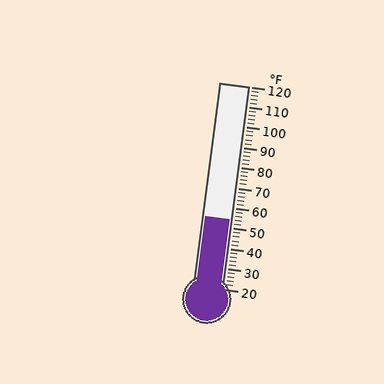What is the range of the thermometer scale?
The thermometer scale ranges from 20°F to 120°F.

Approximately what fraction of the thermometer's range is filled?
The thermometer is filled to approximately 35% of its range.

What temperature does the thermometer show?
The thermometer shows approximately 54°F.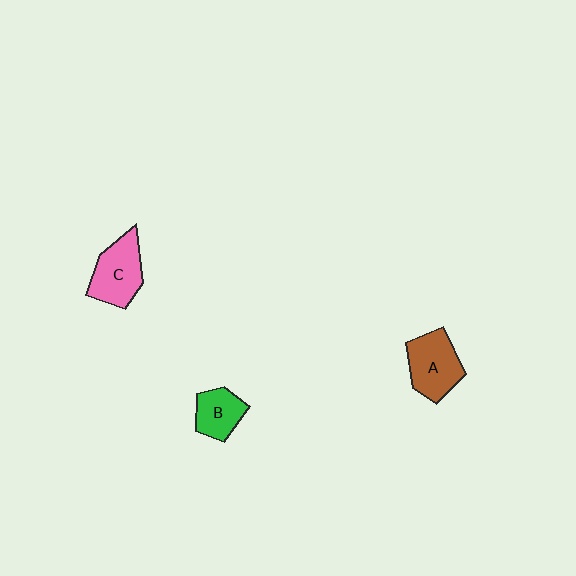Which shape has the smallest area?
Shape B (green).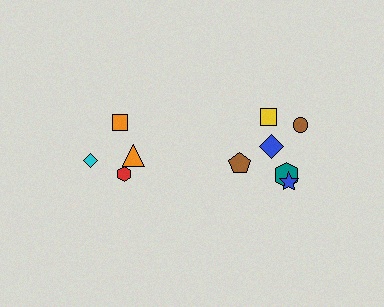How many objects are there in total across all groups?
There are 10 objects.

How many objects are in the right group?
There are 6 objects.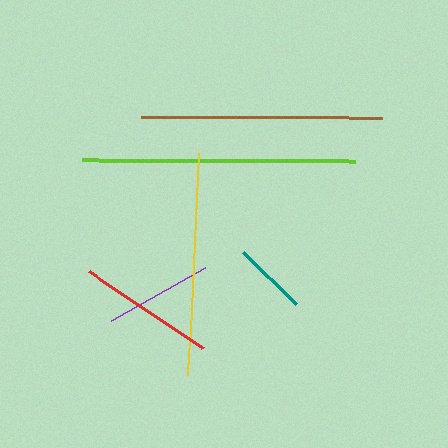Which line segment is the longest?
The lime line is the longest at approximately 273 pixels.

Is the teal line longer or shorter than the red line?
The red line is longer than the teal line.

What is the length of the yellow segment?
The yellow segment is approximately 222 pixels long.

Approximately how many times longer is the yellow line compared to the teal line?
The yellow line is approximately 3.0 times the length of the teal line.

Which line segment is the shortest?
The teal line is the shortest at approximately 74 pixels.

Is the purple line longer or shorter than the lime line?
The lime line is longer than the purple line.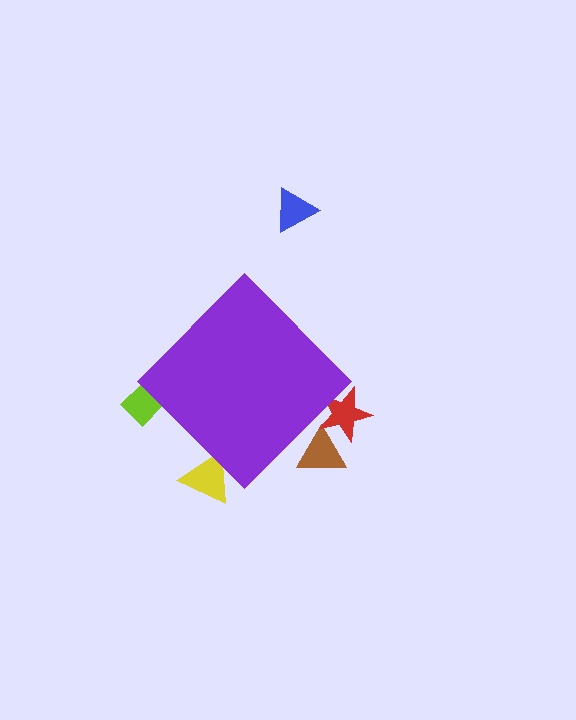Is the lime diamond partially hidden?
Yes, the lime diamond is partially hidden behind the purple diamond.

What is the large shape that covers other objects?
A purple diamond.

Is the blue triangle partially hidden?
No, the blue triangle is fully visible.